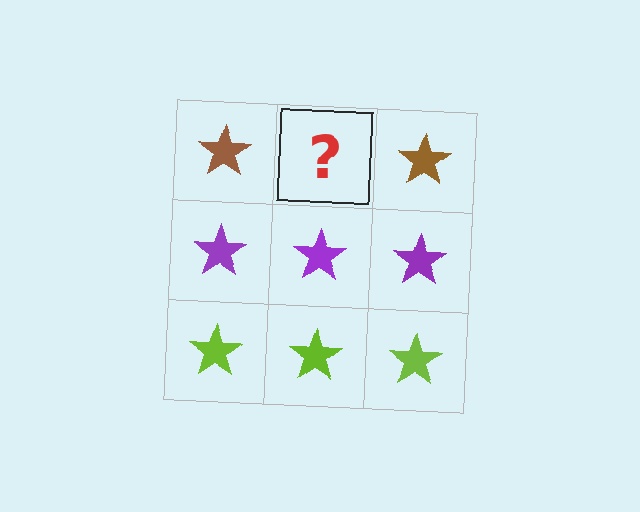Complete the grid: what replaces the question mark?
The question mark should be replaced with a brown star.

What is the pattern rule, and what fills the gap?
The rule is that each row has a consistent color. The gap should be filled with a brown star.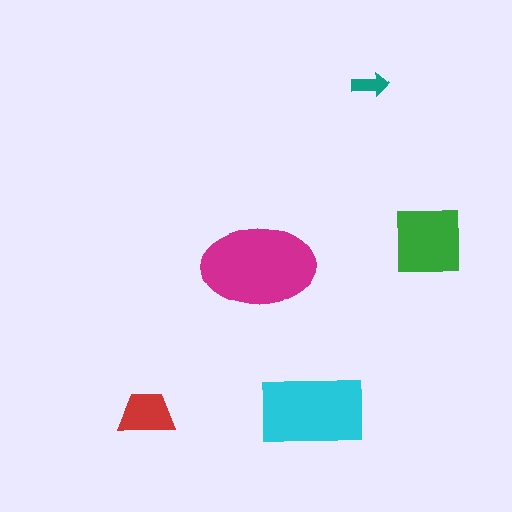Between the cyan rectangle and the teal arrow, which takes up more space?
The cyan rectangle.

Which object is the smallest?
The teal arrow.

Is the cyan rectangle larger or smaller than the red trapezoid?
Larger.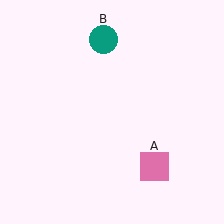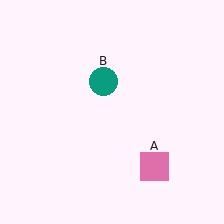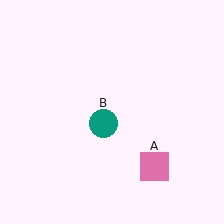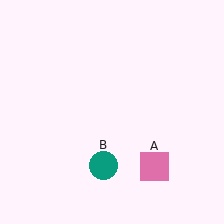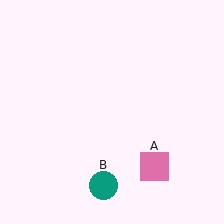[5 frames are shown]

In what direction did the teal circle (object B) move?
The teal circle (object B) moved down.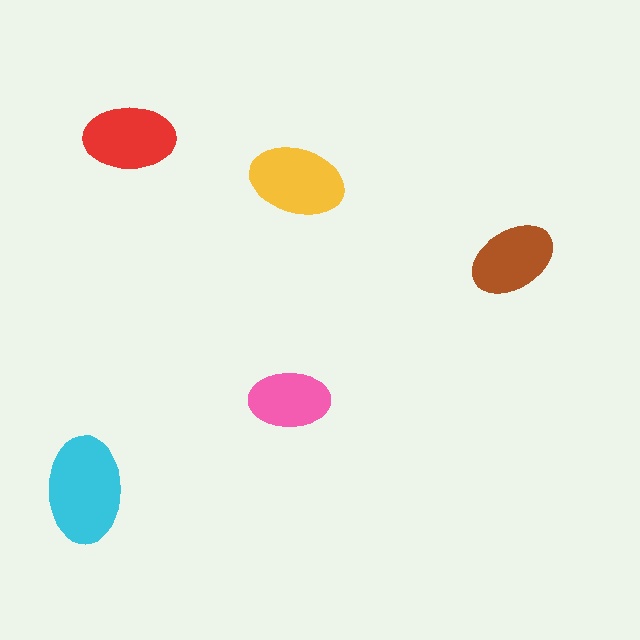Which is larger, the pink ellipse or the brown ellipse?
The brown one.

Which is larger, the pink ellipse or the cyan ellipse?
The cyan one.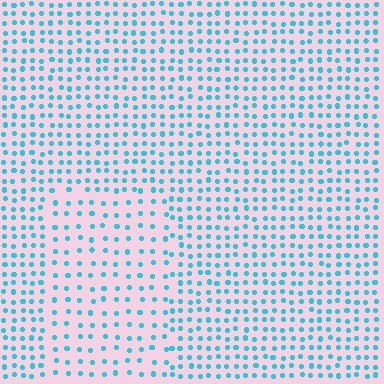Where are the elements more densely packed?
The elements are more densely packed outside the rectangle boundary.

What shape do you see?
I see a rectangle.